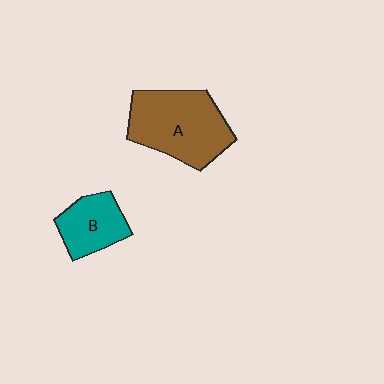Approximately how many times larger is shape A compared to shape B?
Approximately 1.8 times.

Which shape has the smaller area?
Shape B (teal).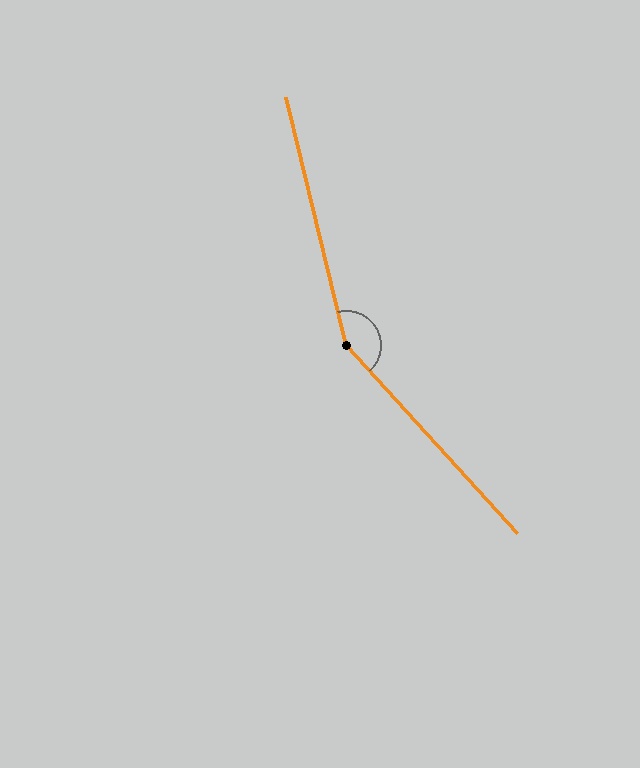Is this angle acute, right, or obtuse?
It is obtuse.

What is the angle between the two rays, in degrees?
Approximately 152 degrees.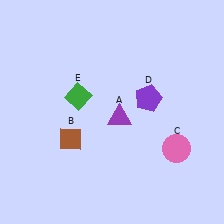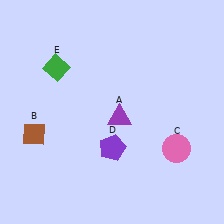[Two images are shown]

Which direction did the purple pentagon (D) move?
The purple pentagon (D) moved down.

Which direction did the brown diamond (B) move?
The brown diamond (B) moved left.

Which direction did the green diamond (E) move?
The green diamond (E) moved up.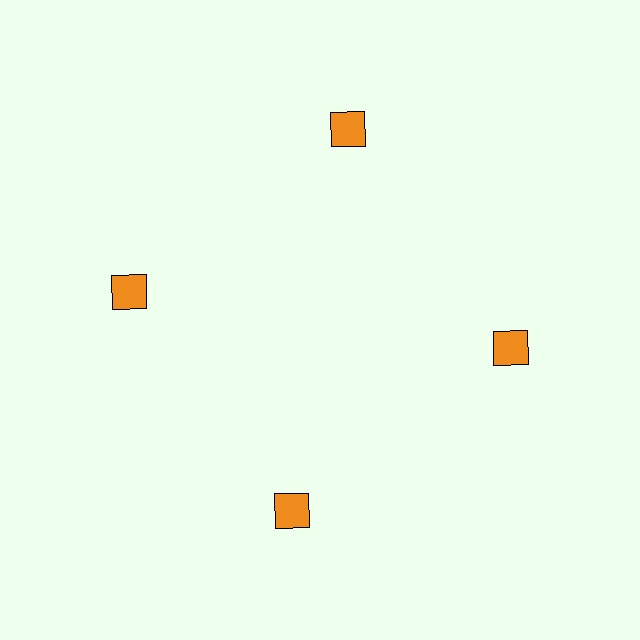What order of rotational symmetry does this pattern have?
This pattern has 4-fold rotational symmetry.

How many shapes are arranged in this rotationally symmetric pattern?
There are 4 shapes, arranged in 4 groups of 1.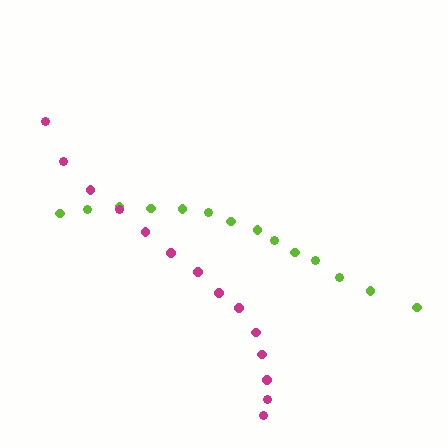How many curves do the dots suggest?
There are 2 distinct paths.